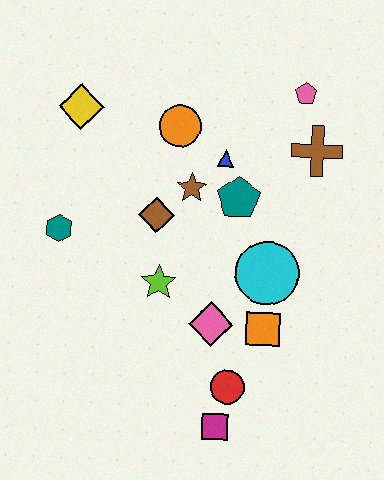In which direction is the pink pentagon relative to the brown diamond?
The pink pentagon is to the right of the brown diamond.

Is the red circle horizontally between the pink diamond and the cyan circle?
Yes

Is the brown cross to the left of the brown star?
No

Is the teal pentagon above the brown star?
No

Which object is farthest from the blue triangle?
The magenta square is farthest from the blue triangle.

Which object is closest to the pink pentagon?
The brown cross is closest to the pink pentagon.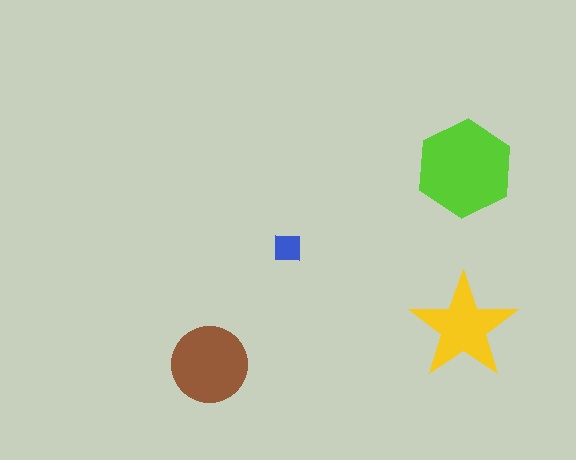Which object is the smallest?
The blue square.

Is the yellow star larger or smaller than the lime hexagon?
Smaller.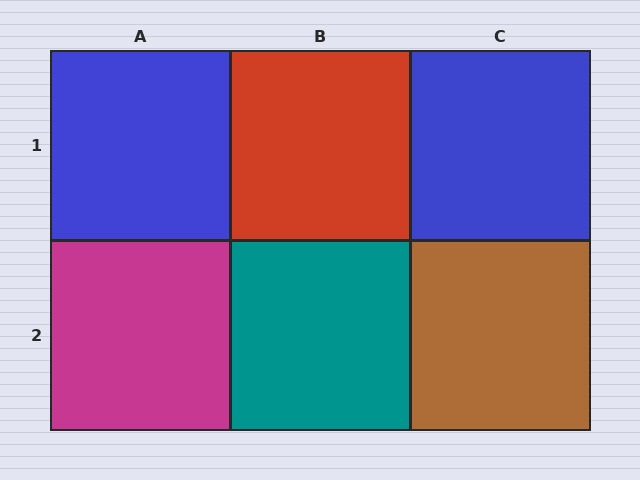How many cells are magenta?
1 cell is magenta.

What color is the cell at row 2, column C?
Brown.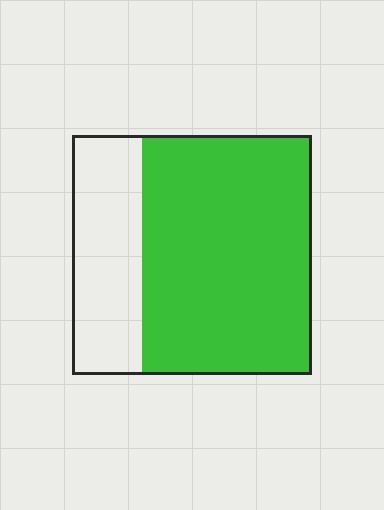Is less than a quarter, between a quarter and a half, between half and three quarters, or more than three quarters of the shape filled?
Between half and three quarters.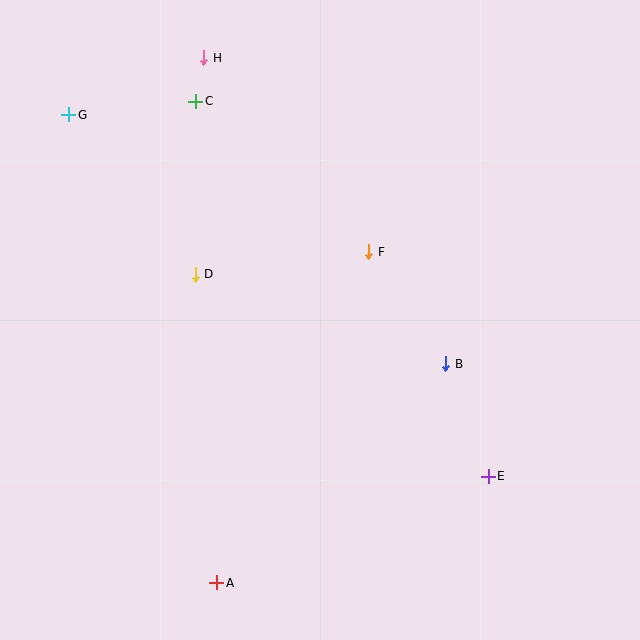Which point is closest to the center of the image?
Point F at (369, 252) is closest to the center.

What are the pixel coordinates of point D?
Point D is at (195, 274).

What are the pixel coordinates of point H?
Point H is at (204, 58).